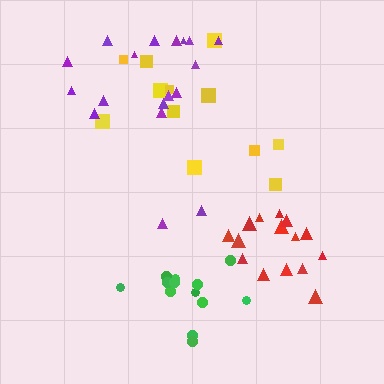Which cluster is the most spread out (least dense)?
Purple.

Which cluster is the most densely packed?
Green.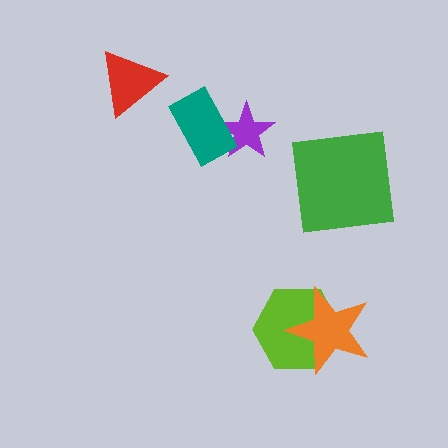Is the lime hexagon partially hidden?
Yes, it is partially covered by another shape.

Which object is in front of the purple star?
The teal rectangle is in front of the purple star.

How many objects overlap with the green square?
0 objects overlap with the green square.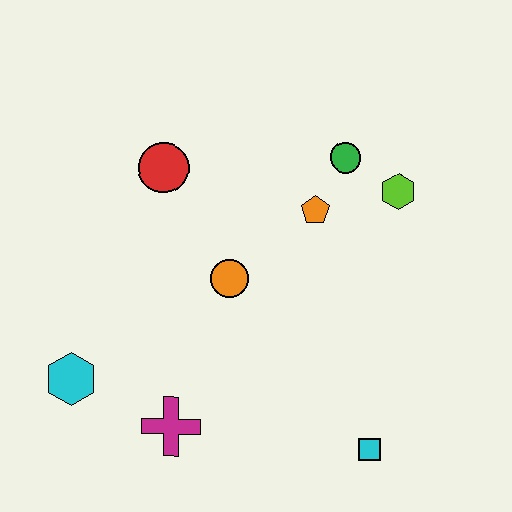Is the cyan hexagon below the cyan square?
No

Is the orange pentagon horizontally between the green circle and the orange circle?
Yes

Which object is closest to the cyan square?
The magenta cross is closest to the cyan square.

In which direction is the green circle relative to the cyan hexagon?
The green circle is to the right of the cyan hexagon.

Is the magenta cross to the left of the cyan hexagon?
No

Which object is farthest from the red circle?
The cyan square is farthest from the red circle.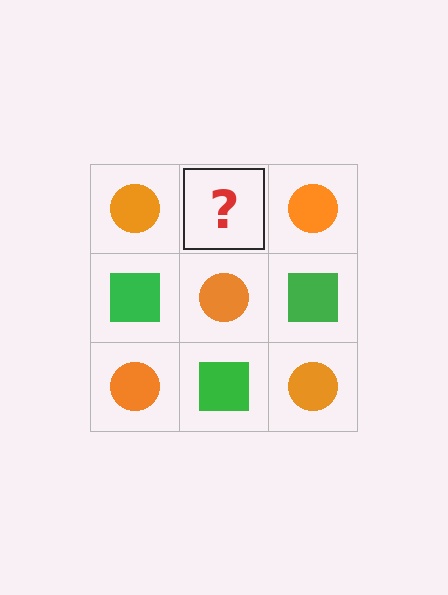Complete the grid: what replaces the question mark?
The question mark should be replaced with a green square.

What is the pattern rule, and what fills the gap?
The rule is that it alternates orange circle and green square in a checkerboard pattern. The gap should be filled with a green square.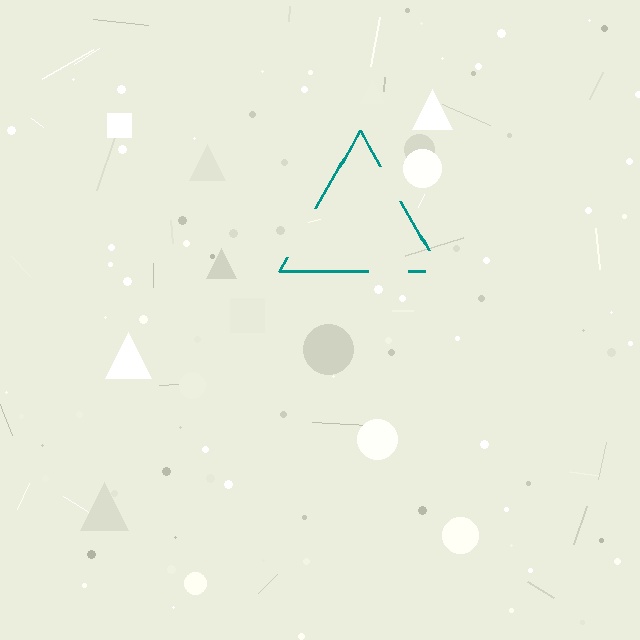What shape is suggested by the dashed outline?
The dashed outline suggests a triangle.